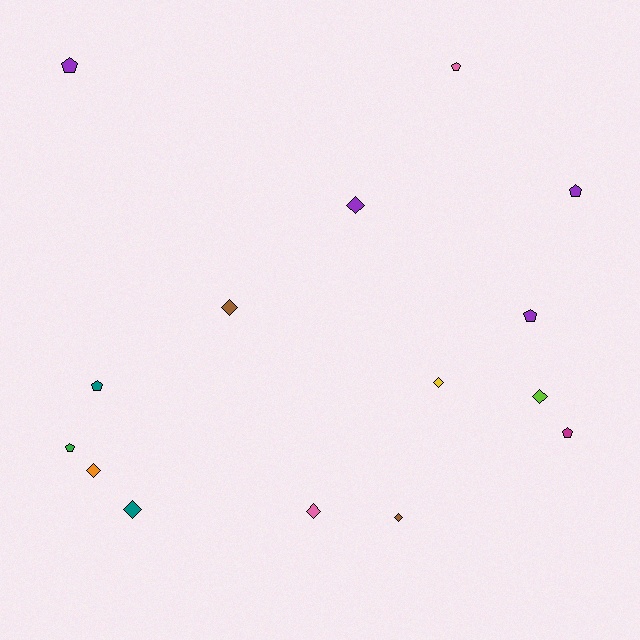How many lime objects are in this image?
There is 1 lime object.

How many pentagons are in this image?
There are 7 pentagons.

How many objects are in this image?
There are 15 objects.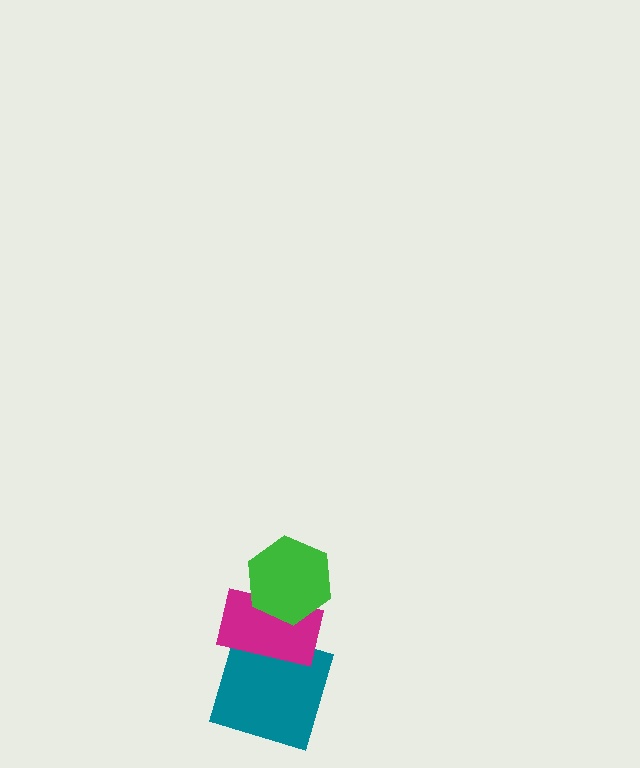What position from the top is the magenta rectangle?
The magenta rectangle is 2nd from the top.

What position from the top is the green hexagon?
The green hexagon is 1st from the top.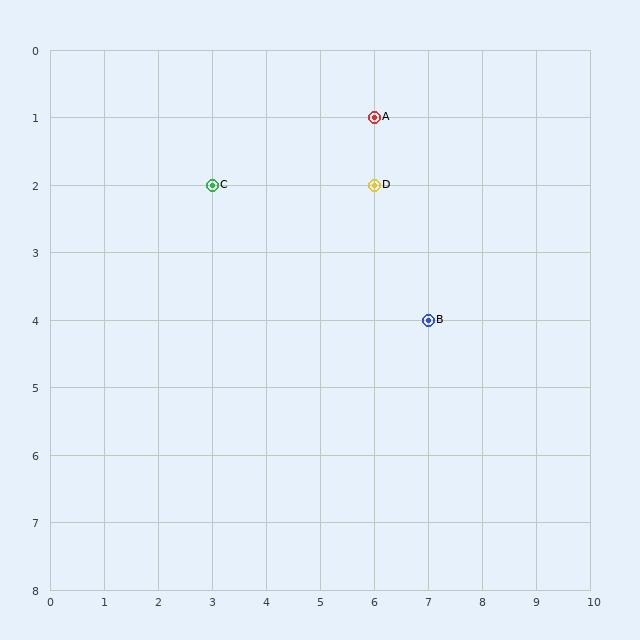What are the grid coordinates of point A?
Point A is at grid coordinates (6, 1).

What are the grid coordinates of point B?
Point B is at grid coordinates (7, 4).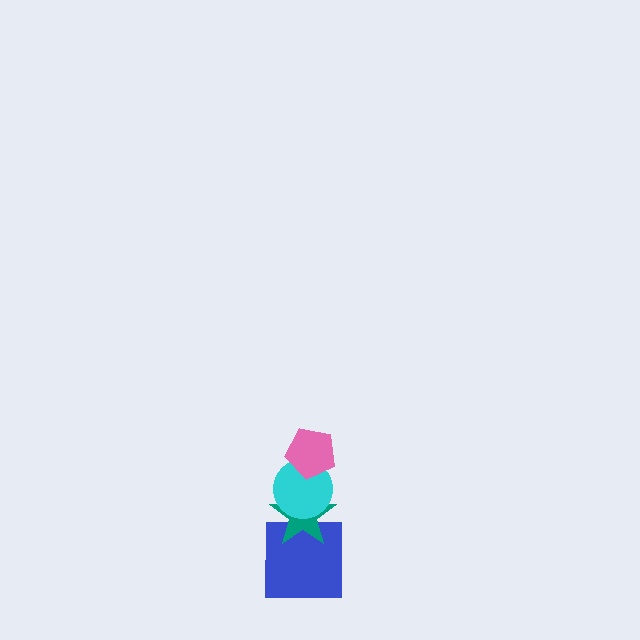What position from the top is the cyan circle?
The cyan circle is 2nd from the top.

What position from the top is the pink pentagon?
The pink pentagon is 1st from the top.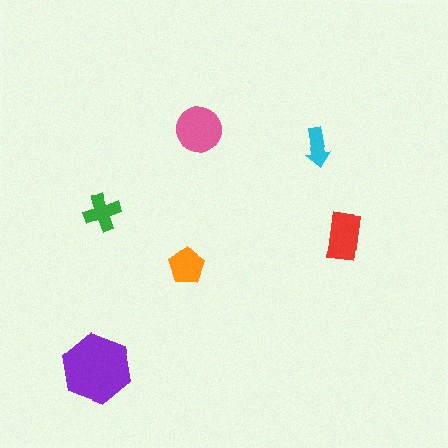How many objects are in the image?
There are 6 objects in the image.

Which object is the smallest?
The cyan arrow.